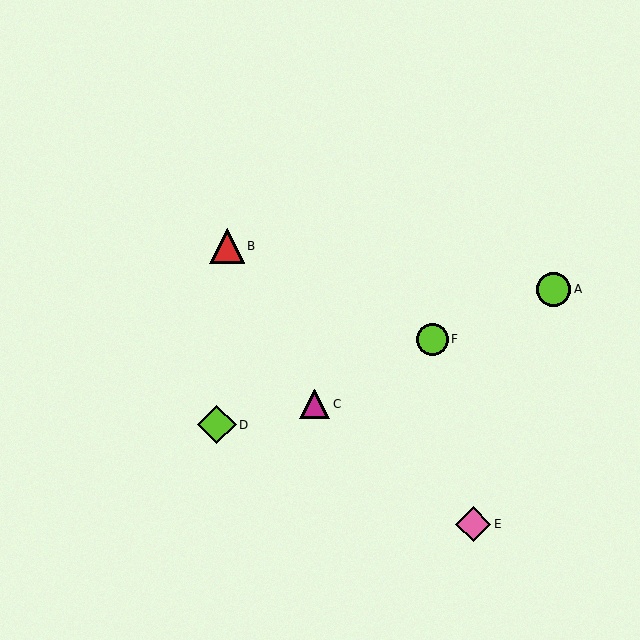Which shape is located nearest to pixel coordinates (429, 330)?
The lime circle (labeled F) at (433, 339) is nearest to that location.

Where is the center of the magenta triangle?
The center of the magenta triangle is at (315, 404).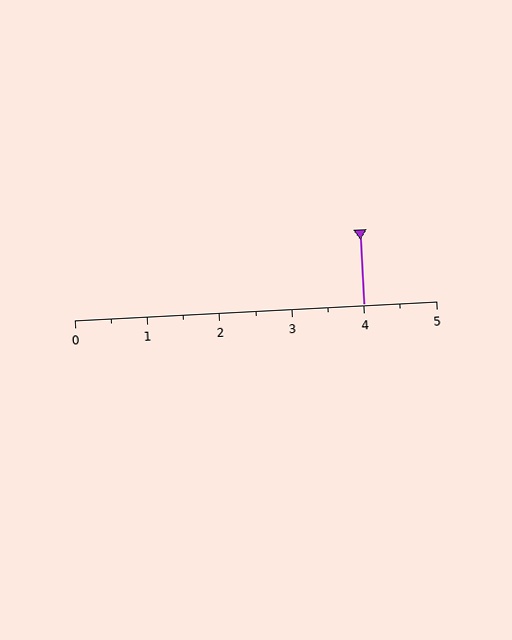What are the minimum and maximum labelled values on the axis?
The axis runs from 0 to 5.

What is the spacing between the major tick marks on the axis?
The major ticks are spaced 1 apart.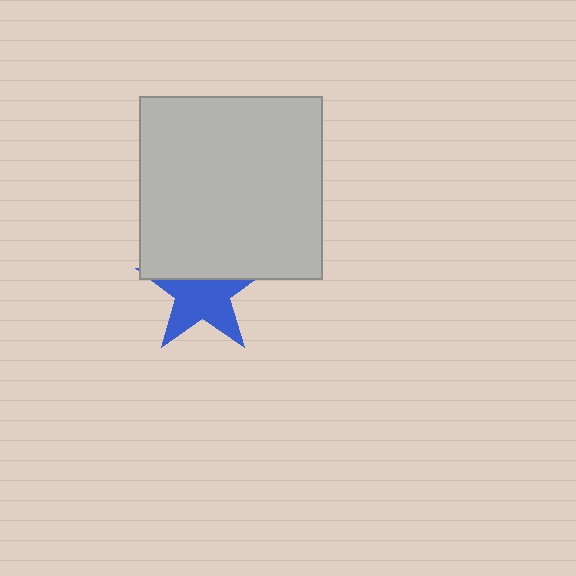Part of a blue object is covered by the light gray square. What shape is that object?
It is a star.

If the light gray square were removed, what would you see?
You would see the complete blue star.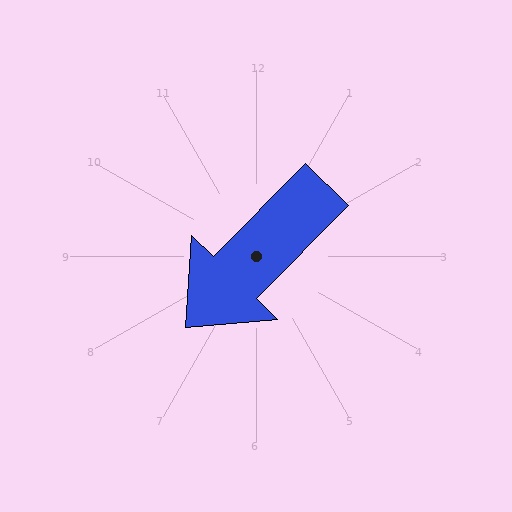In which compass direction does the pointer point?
Southwest.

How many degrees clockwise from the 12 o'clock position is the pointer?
Approximately 225 degrees.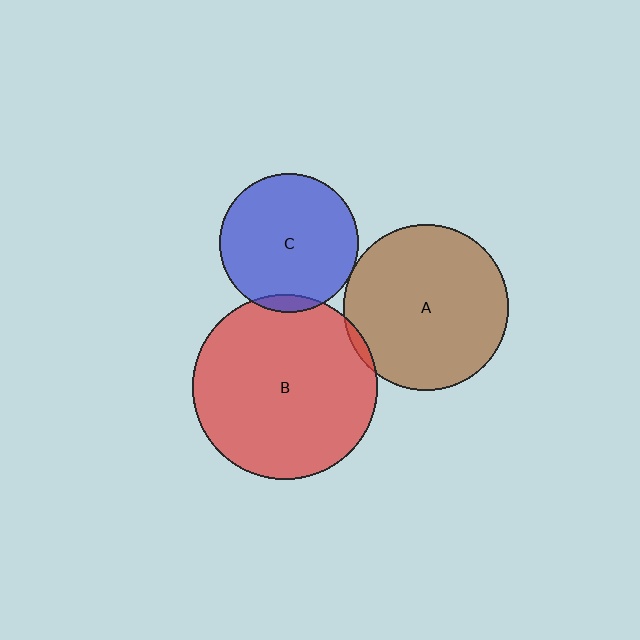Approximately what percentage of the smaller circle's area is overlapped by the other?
Approximately 5%.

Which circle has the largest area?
Circle B (red).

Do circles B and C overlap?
Yes.